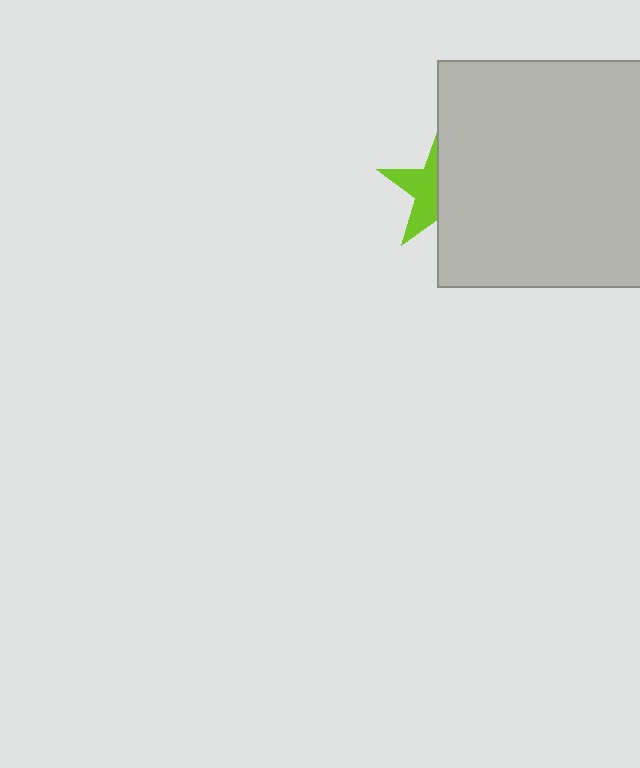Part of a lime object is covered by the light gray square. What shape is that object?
It is a star.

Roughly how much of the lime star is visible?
A small part of it is visible (roughly 44%).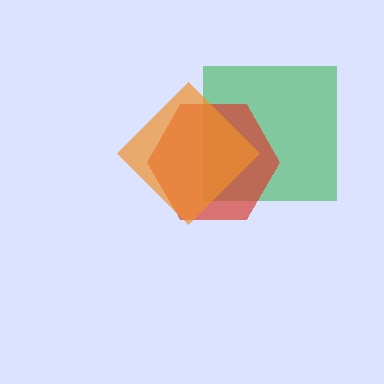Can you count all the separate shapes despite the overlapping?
Yes, there are 3 separate shapes.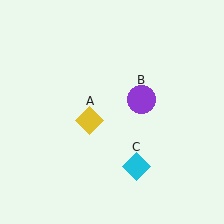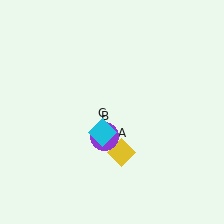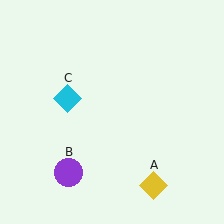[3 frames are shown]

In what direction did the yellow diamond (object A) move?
The yellow diamond (object A) moved down and to the right.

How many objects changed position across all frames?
3 objects changed position: yellow diamond (object A), purple circle (object B), cyan diamond (object C).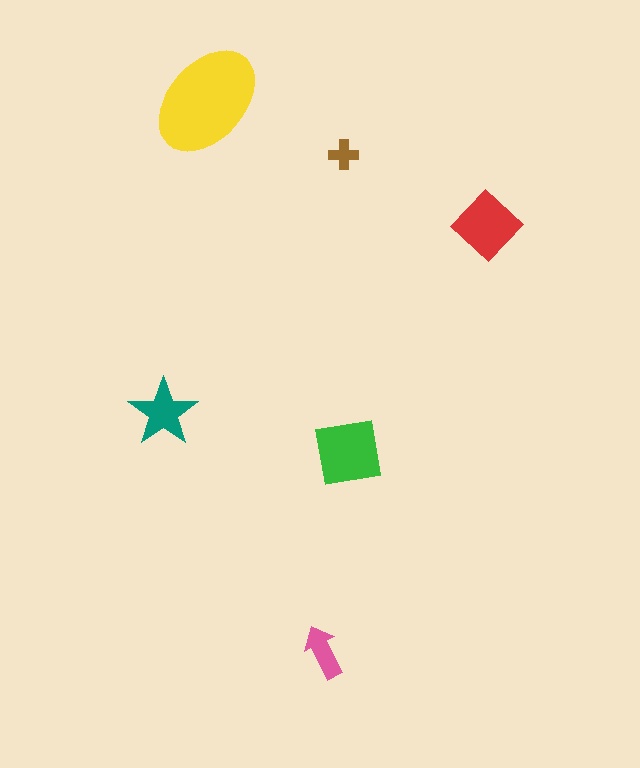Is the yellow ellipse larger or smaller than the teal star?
Larger.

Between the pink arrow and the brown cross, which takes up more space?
The pink arrow.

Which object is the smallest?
The brown cross.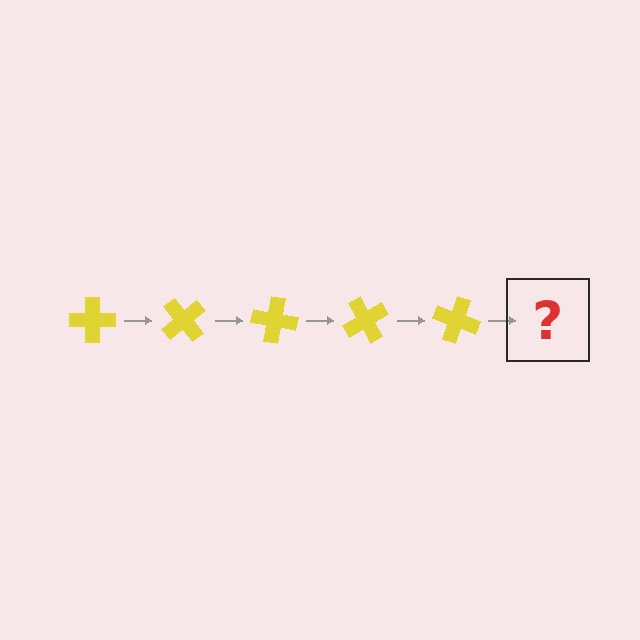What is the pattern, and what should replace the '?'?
The pattern is that the cross rotates 50 degrees each step. The '?' should be a yellow cross rotated 250 degrees.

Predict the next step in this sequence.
The next step is a yellow cross rotated 250 degrees.